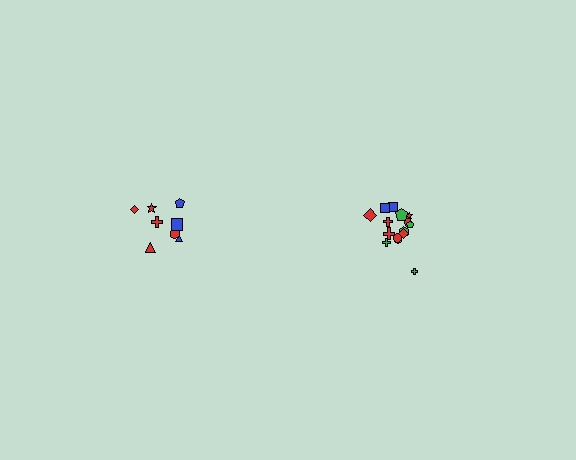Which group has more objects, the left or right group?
The right group.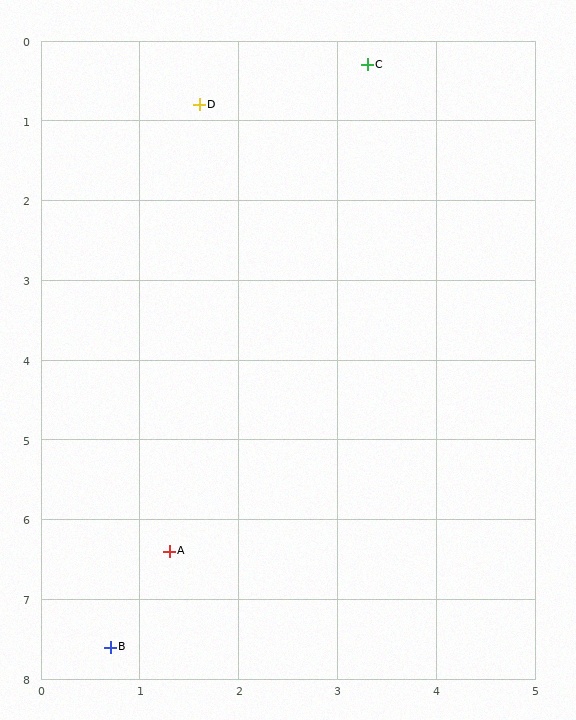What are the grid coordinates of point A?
Point A is at approximately (1.3, 6.4).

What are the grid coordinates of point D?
Point D is at approximately (1.6, 0.8).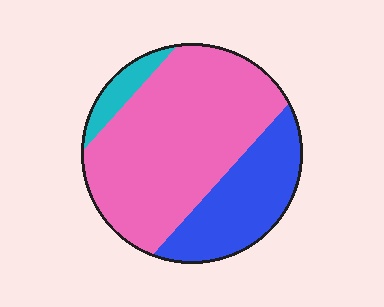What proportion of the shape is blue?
Blue takes up about one quarter (1/4) of the shape.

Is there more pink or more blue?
Pink.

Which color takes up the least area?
Cyan, at roughly 5%.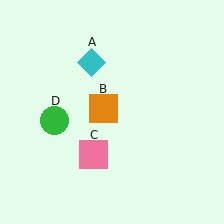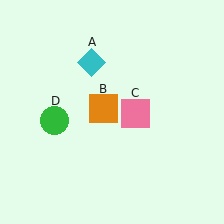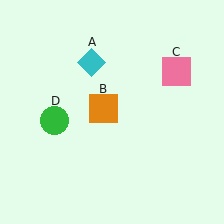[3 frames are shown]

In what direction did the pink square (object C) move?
The pink square (object C) moved up and to the right.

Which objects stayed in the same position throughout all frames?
Cyan diamond (object A) and orange square (object B) and green circle (object D) remained stationary.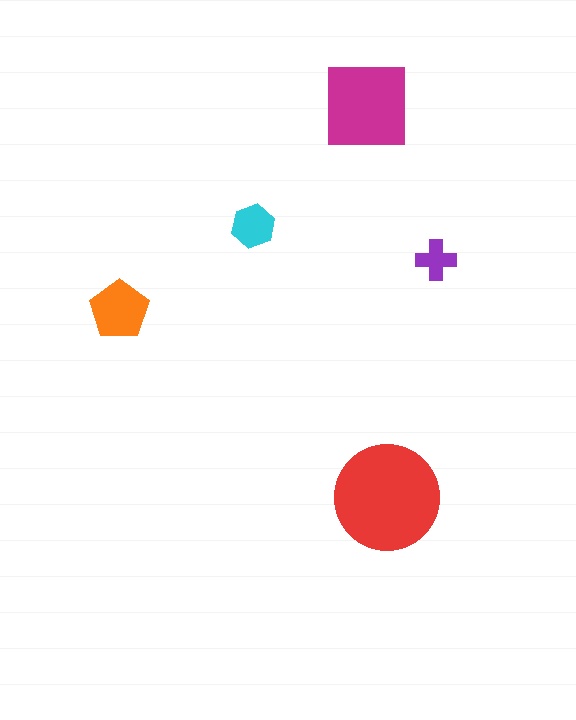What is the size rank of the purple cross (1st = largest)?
5th.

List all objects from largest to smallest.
The red circle, the magenta square, the orange pentagon, the cyan hexagon, the purple cross.